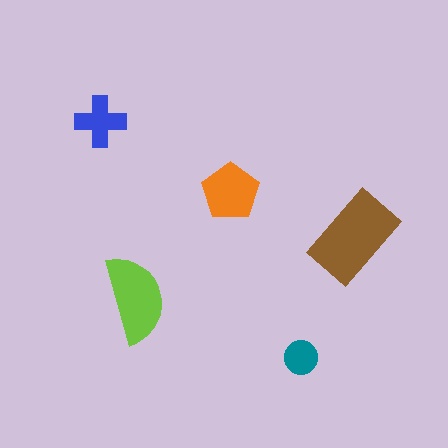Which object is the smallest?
The teal circle.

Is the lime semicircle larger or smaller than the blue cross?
Larger.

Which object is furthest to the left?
The blue cross is leftmost.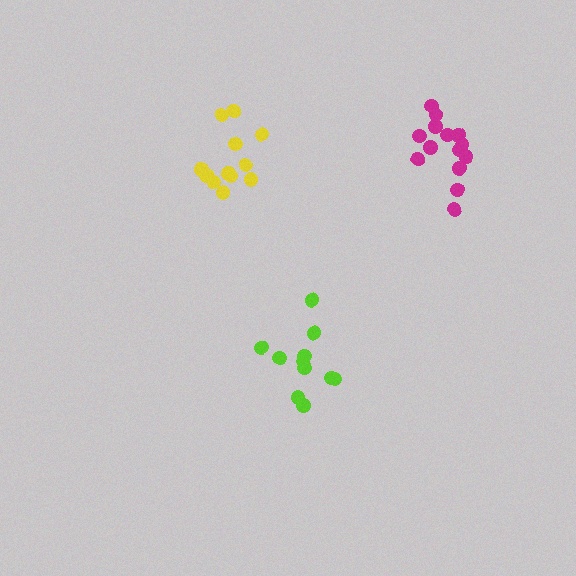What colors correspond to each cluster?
The clusters are colored: lime, yellow, magenta.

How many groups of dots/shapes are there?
There are 3 groups.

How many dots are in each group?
Group 1: 11 dots, Group 2: 12 dots, Group 3: 14 dots (37 total).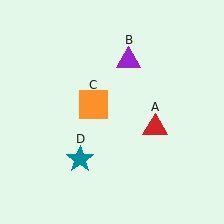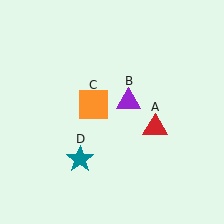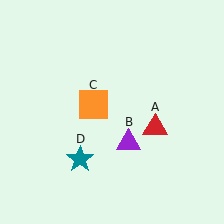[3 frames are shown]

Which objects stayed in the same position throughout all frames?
Red triangle (object A) and orange square (object C) and teal star (object D) remained stationary.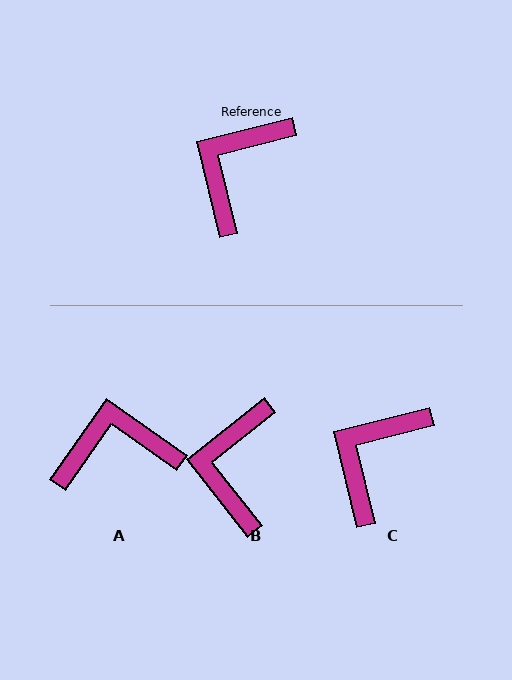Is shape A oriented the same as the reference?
No, it is off by about 49 degrees.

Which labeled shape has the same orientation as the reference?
C.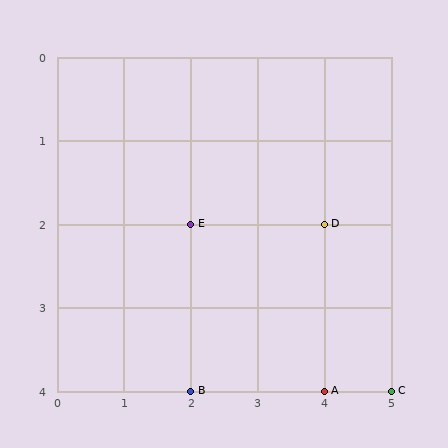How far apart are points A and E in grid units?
Points A and E are 2 columns and 2 rows apart (about 2.8 grid units diagonally).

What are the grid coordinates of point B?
Point B is at grid coordinates (2, 4).